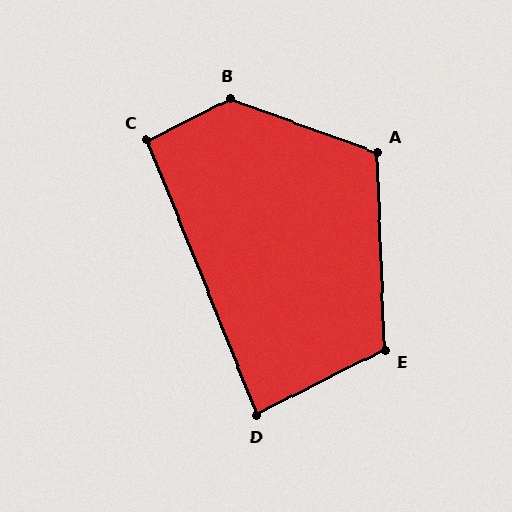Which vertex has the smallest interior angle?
D, at approximately 85 degrees.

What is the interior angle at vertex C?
Approximately 95 degrees (approximately right).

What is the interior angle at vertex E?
Approximately 115 degrees (obtuse).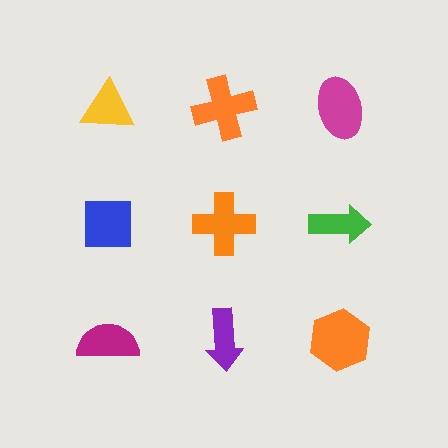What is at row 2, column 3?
A green arrow.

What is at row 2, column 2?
An orange cross.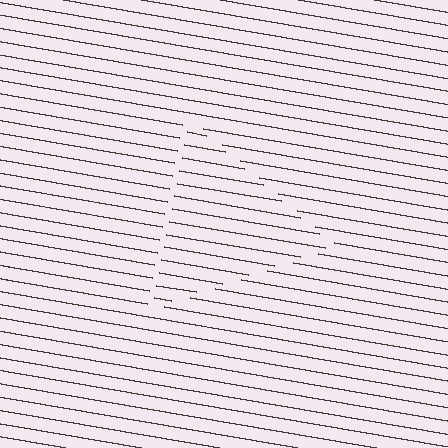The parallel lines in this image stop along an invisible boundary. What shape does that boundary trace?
An illusory triangle. The interior of the shape contains the same grating, shifted by half a period — the contour is defined by the phase discontinuity where line-ends from the inner and outer gratings abut.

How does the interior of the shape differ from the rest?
The interior of the shape contains the same grating, shifted by half a period — the contour is defined by the phase discontinuity where line-ends from the inner and outer gratings abut.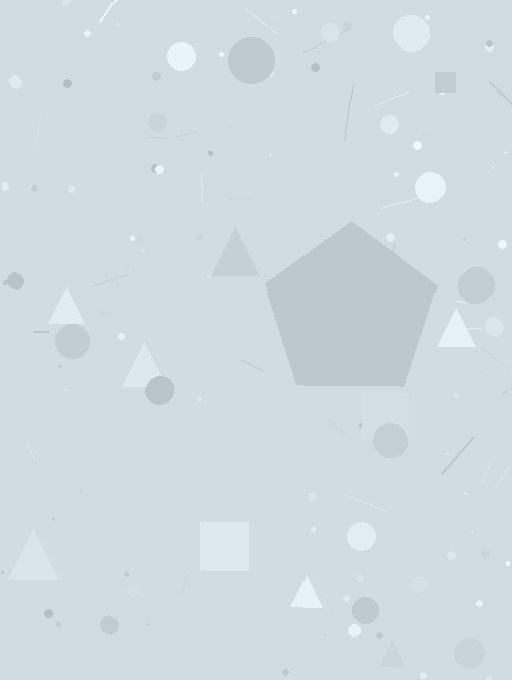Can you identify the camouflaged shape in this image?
The camouflaged shape is a pentagon.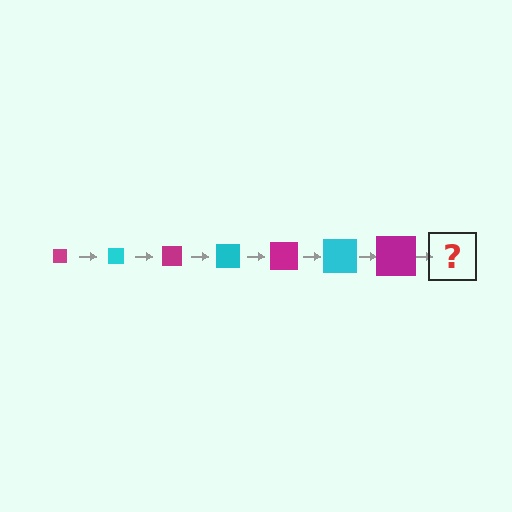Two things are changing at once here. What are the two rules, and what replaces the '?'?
The two rules are that the square grows larger each step and the color cycles through magenta and cyan. The '?' should be a cyan square, larger than the previous one.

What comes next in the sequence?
The next element should be a cyan square, larger than the previous one.